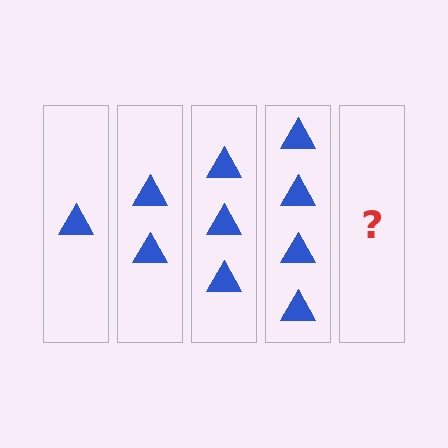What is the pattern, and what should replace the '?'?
The pattern is that each step adds one more triangle. The '?' should be 5 triangles.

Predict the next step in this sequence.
The next step is 5 triangles.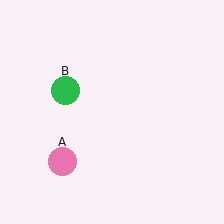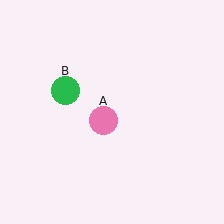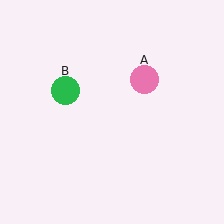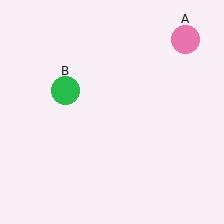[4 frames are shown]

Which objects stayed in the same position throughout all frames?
Green circle (object B) remained stationary.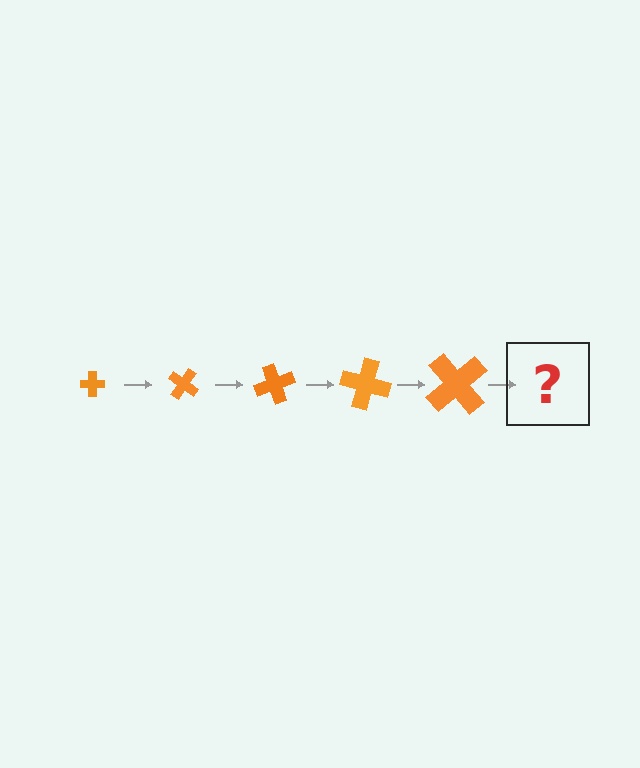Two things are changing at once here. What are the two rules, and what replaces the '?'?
The two rules are that the cross grows larger each step and it rotates 35 degrees each step. The '?' should be a cross, larger than the previous one and rotated 175 degrees from the start.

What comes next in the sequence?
The next element should be a cross, larger than the previous one and rotated 175 degrees from the start.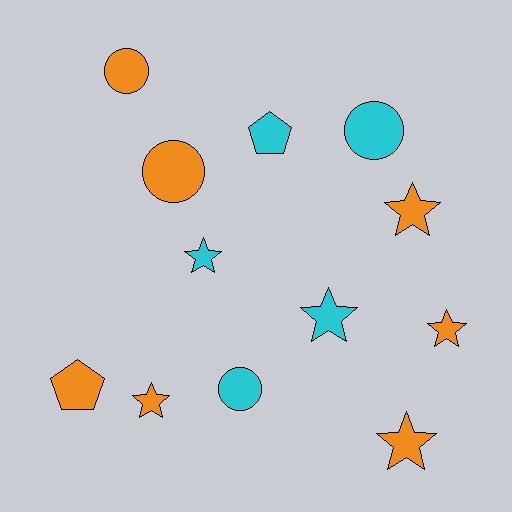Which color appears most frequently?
Orange, with 7 objects.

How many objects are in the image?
There are 12 objects.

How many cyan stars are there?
There are 2 cyan stars.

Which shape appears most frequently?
Star, with 6 objects.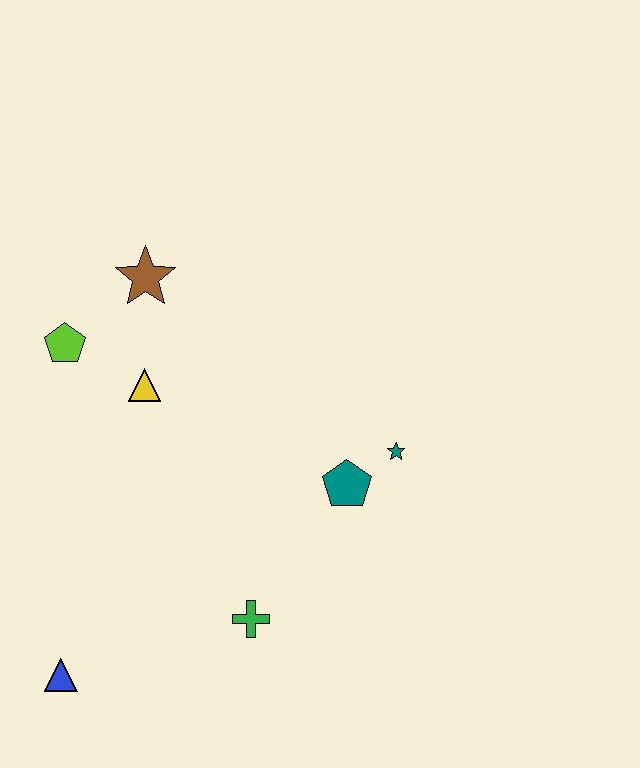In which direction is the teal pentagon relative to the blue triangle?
The teal pentagon is to the right of the blue triangle.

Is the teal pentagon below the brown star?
Yes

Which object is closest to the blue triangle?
The green cross is closest to the blue triangle.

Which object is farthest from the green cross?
The brown star is farthest from the green cross.